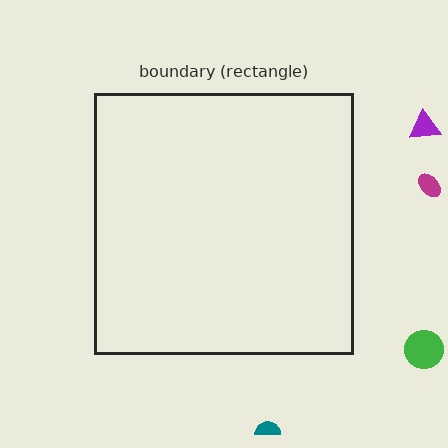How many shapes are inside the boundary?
0 inside, 4 outside.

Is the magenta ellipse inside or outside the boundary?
Outside.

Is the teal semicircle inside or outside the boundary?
Outside.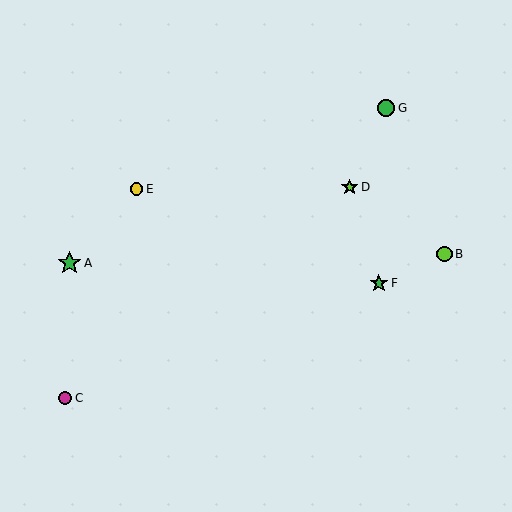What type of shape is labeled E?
Shape E is a yellow circle.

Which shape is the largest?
The green star (labeled A) is the largest.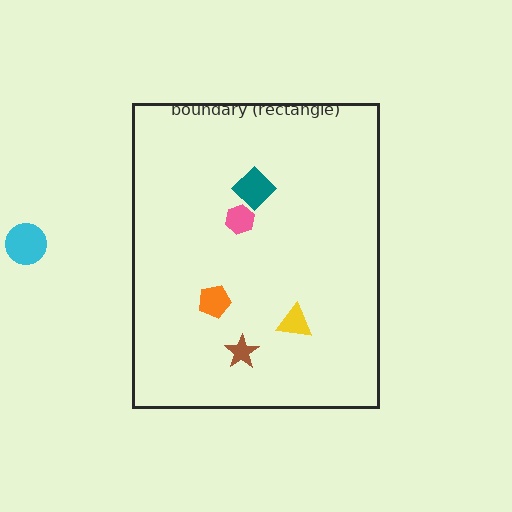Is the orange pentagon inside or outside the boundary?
Inside.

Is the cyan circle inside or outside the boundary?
Outside.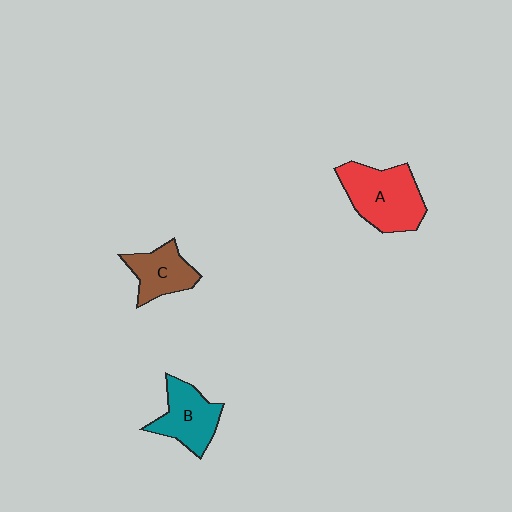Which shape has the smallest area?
Shape C (brown).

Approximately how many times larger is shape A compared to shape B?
Approximately 1.4 times.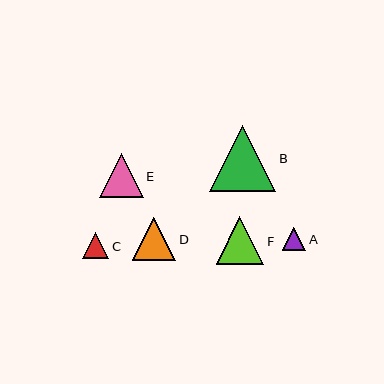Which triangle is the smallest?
Triangle A is the smallest with a size of approximately 24 pixels.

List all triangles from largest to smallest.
From largest to smallest: B, F, E, D, C, A.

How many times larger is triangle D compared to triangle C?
Triangle D is approximately 1.7 times the size of triangle C.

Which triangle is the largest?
Triangle B is the largest with a size of approximately 66 pixels.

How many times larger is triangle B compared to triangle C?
Triangle B is approximately 2.6 times the size of triangle C.